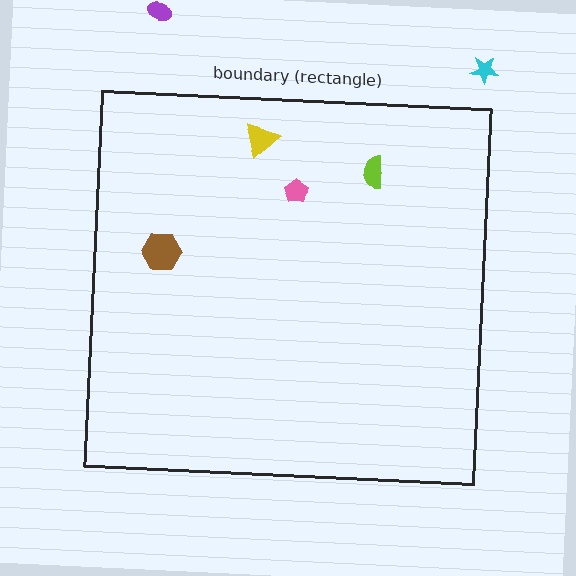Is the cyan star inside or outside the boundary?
Outside.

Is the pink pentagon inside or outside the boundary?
Inside.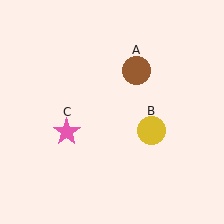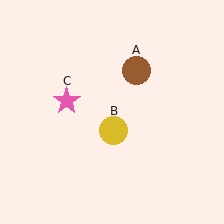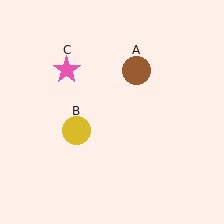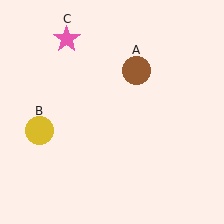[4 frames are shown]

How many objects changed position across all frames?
2 objects changed position: yellow circle (object B), pink star (object C).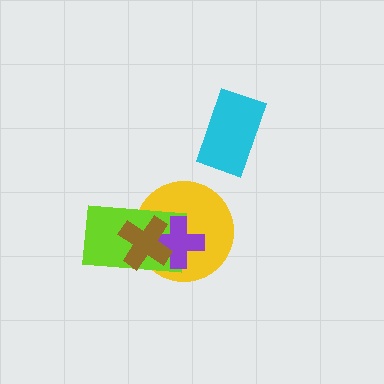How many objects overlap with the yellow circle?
3 objects overlap with the yellow circle.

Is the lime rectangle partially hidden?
Yes, it is partially covered by another shape.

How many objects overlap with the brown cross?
3 objects overlap with the brown cross.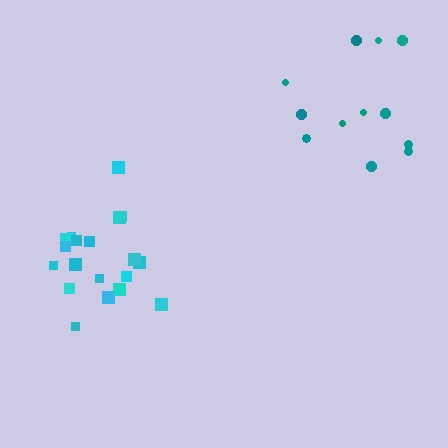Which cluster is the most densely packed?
Cyan.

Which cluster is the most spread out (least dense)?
Teal.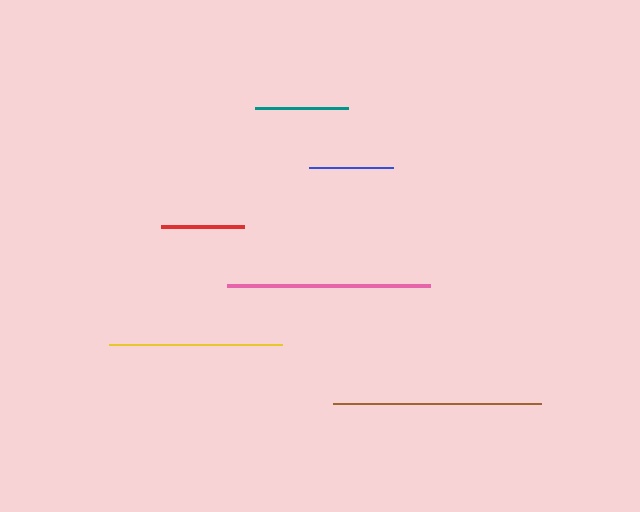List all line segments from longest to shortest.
From longest to shortest: brown, pink, yellow, teal, blue, red.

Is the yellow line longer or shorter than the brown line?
The brown line is longer than the yellow line.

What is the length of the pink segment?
The pink segment is approximately 203 pixels long.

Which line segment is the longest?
The brown line is the longest at approximately 208 pixels.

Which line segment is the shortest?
The red line is the shortest at approximately 83 pixels.